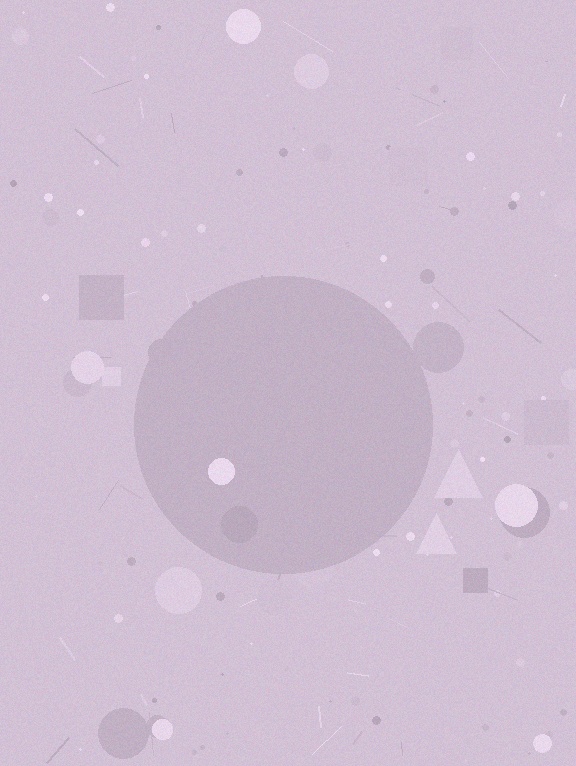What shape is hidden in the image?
A circle is hidden in the image.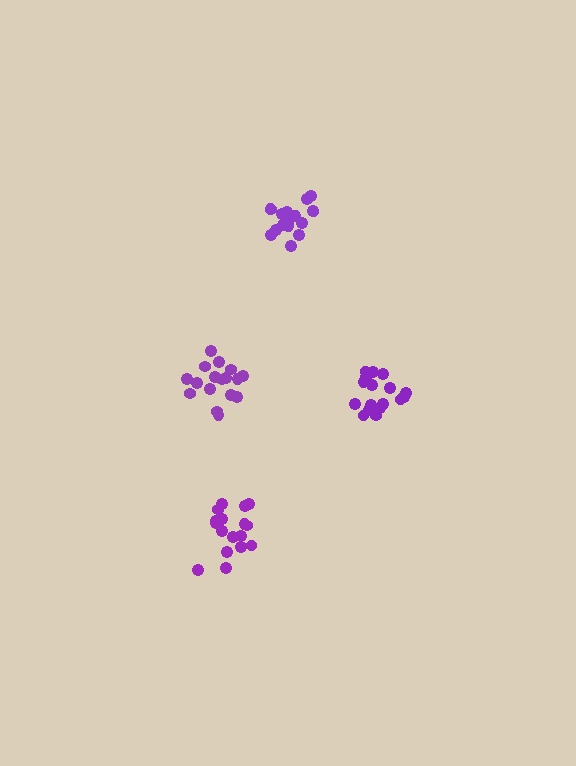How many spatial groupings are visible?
There are 4 spatial groupings.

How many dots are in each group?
Group 1: 17 dots, Group 2: 17 dots, Group 3: 17 dots, Group 4: 17 dots (68 total).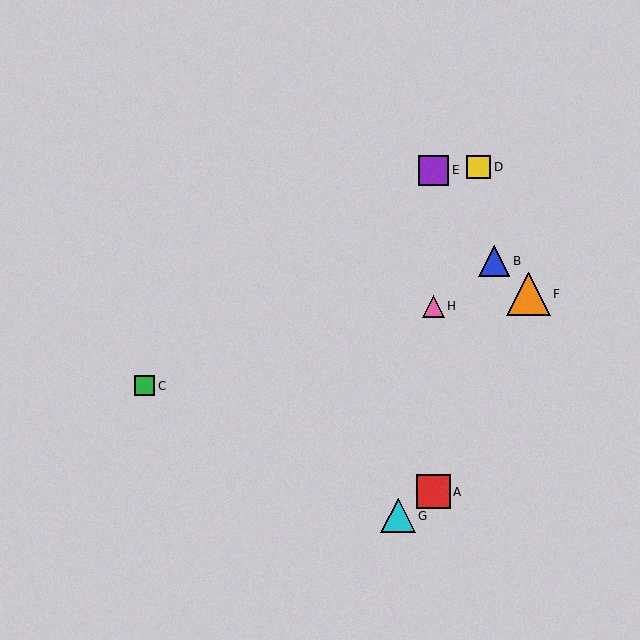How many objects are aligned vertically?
3 objects (A, E, H) are aligned vertically.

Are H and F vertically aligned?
No, H is at x≈433 and F is at x≈528.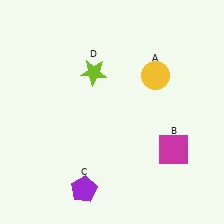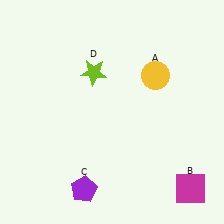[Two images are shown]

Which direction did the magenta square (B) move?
The magenta square (B) moved down.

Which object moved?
The magenta square (B) moved down.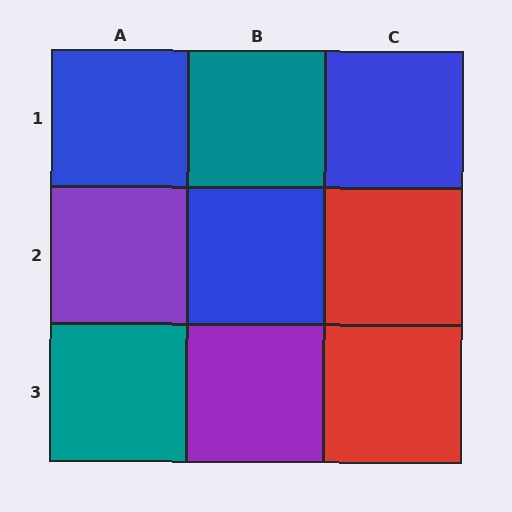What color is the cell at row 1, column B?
Teal.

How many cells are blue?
3 cells are blue.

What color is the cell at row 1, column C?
Blue.